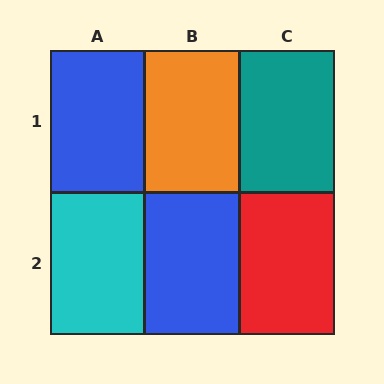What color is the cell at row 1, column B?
Orange.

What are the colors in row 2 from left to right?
Cyan, blue, red.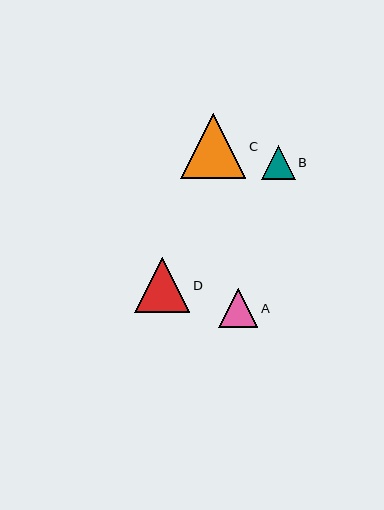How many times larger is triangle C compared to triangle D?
Triangle C is approximately 1.2 times the size of triangle D.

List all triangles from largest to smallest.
From largest to smallest: C, D, A, B.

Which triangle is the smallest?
Triangle B is the smallest with a size of approximately 34 pixels.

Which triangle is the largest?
Triangle C is the largest with a size of approximately 66 pixels.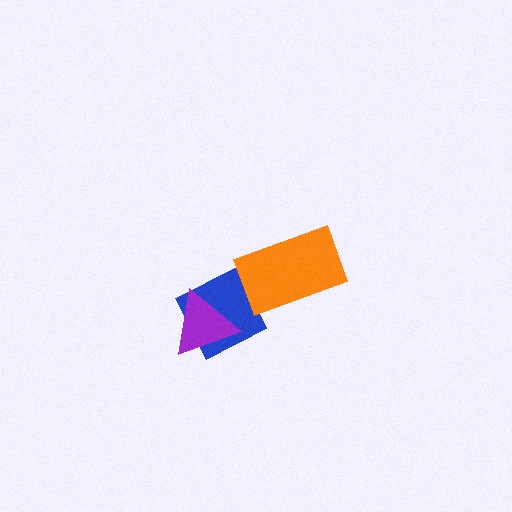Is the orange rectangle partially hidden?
No, no other shape covers it.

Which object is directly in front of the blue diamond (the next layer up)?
The purple triangle is directly in front of the blue diamond.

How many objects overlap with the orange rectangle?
1 object overlaps with the orange rectangle.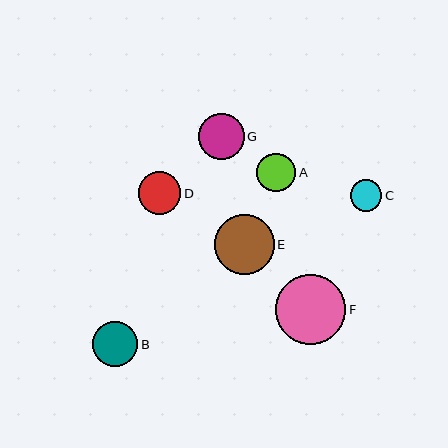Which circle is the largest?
Circle F is the largest with a size of approximately 70 pixels.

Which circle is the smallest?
Circle C is the smallest with a size of approximately 32 pixels.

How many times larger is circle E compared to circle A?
Circle E is approximately 1.5 times the size of circle A.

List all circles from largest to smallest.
From largest to smallest: F, E, G, B, D, A, C.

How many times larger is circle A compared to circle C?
Circle A is approximately 1.2 times the size of circle C.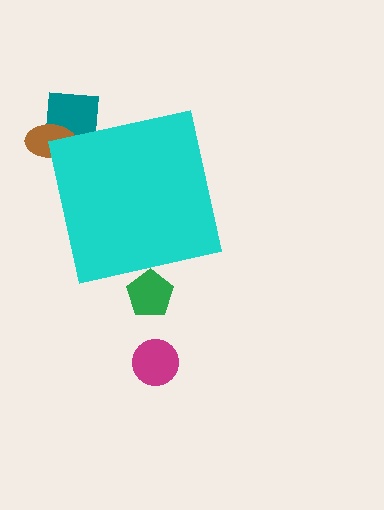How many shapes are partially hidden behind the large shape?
3 shapes are partially hidden.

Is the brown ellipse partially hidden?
Yes, the brown ellipse is partially hidden behind the cyan square.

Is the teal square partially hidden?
Yes, the teal square is partially hidden behind the cyan square.